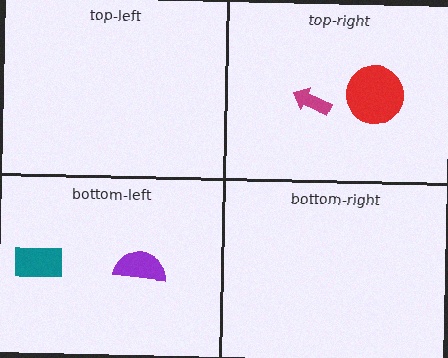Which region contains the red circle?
The top-right region.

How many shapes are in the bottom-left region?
2.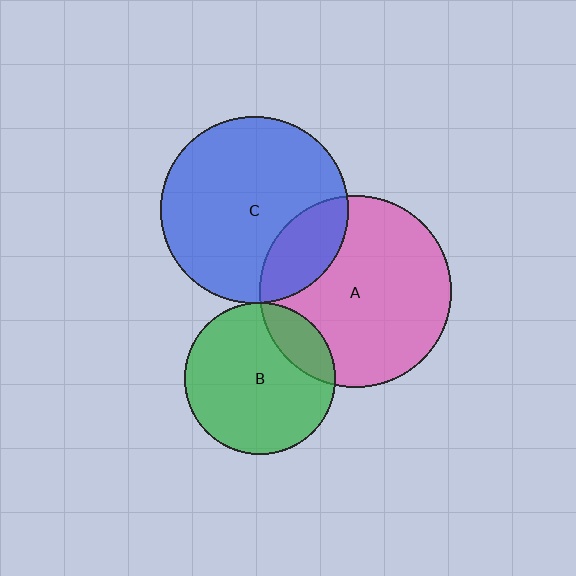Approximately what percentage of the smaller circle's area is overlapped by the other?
Approximately 20%.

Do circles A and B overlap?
Yes.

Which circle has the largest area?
Circle A (pink).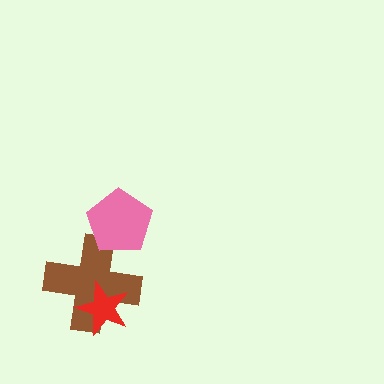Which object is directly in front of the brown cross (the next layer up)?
The red star is directly in front of the brown cross.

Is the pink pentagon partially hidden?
No, no other shape covers it.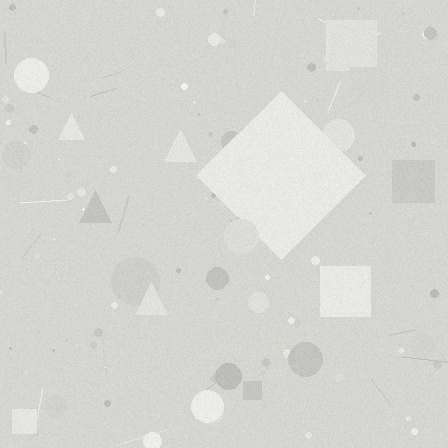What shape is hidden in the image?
A diamond is hidden in the image.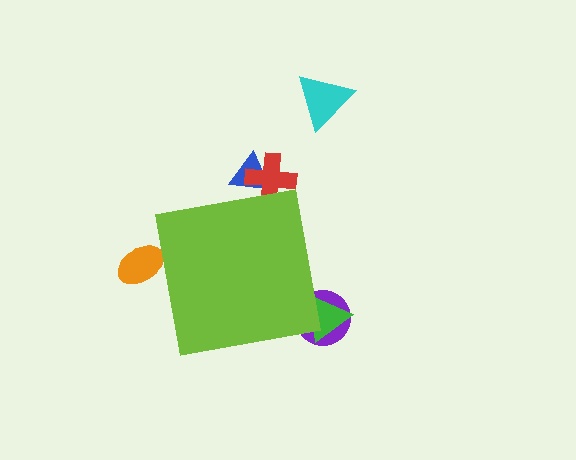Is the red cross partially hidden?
Yes, the red cross is partially hidden behind the lime square.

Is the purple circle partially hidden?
Yes, the purple circle is partially hidden behind the lime square.